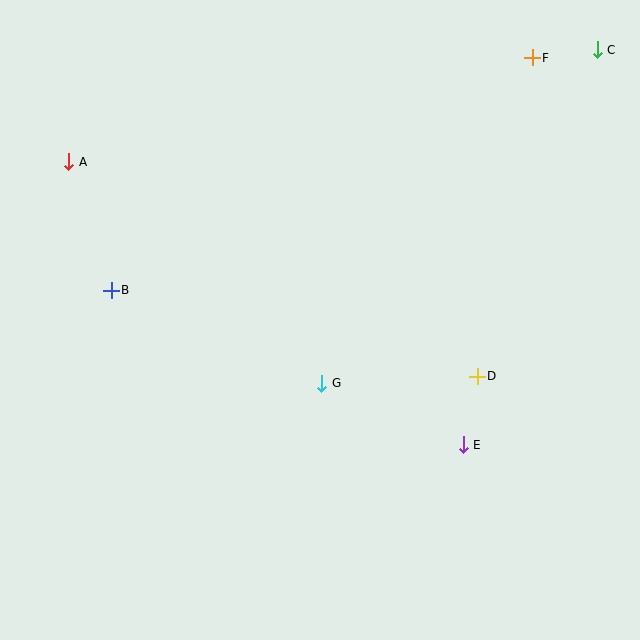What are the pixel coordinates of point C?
Point C is at (597, 50).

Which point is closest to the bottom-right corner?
Point E is closest to the bottom-right corner.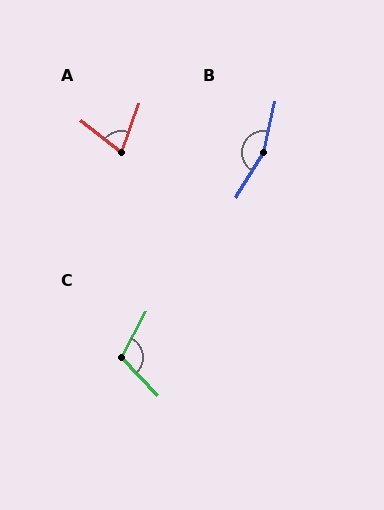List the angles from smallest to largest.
A (72°), C (108°), B (161°).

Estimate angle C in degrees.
Approximately 108 degrees.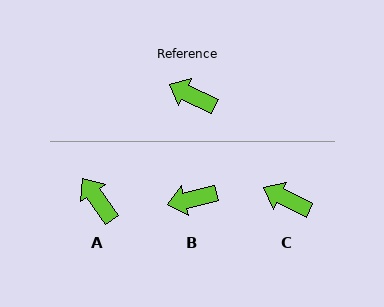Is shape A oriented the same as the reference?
No, it is off by about 29 degrees.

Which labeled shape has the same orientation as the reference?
C.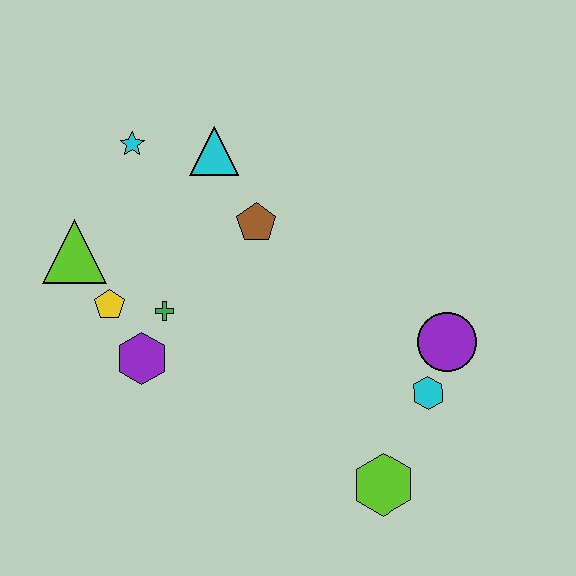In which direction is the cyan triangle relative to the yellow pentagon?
The cyan triangle is above the yellow pentagon.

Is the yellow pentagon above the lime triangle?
No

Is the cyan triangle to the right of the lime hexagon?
No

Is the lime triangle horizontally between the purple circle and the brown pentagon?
No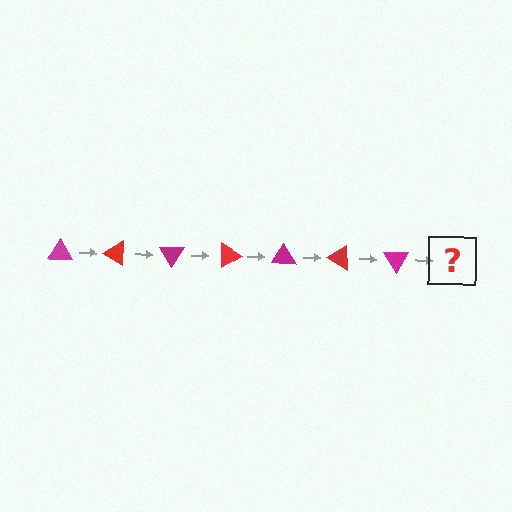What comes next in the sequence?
The next element should be a red triangle, rotated 210 degrees from the start.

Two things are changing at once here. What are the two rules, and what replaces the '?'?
The two rules are that it rotates 30 degrees each step and the color cycles through magenta and red. The '?' should be a red triangle, rotated 210 degrees from the start.